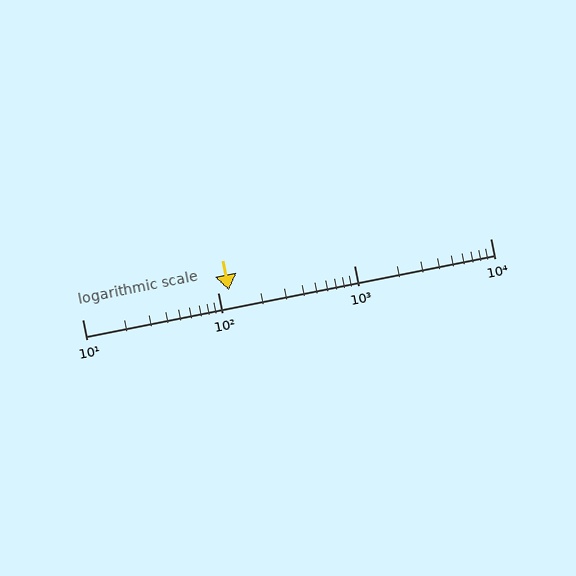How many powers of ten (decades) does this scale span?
The scale spans 3 decades, from 10 to 10000.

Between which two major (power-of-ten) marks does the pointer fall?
The pointer is between 100 and 1000.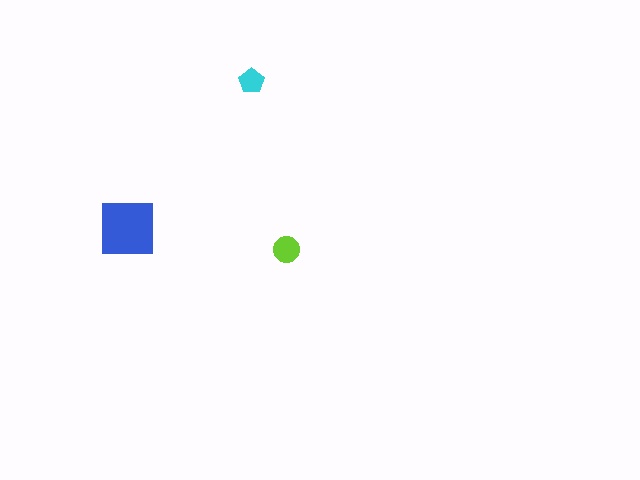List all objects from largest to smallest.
The blue square, the lime circle, the cyan pentagon.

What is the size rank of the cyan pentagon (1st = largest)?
3rd.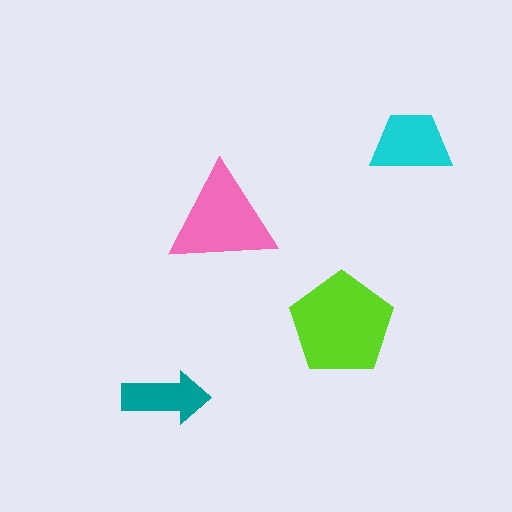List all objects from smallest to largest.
The teal arrow, the cyan trapezoid, the pink triangle, the lime pentagon.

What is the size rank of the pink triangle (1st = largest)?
2nd.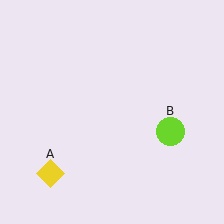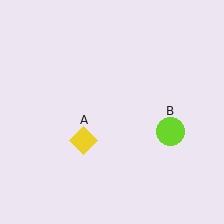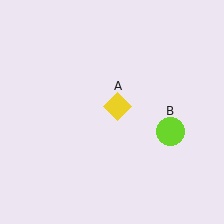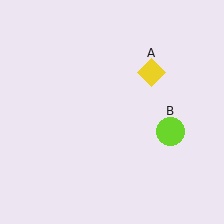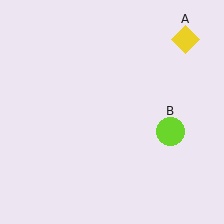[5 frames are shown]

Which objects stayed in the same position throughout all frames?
Lime circle (object B) remained stationary.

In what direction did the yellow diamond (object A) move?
The yellow diamond (object A) moved up and to the right.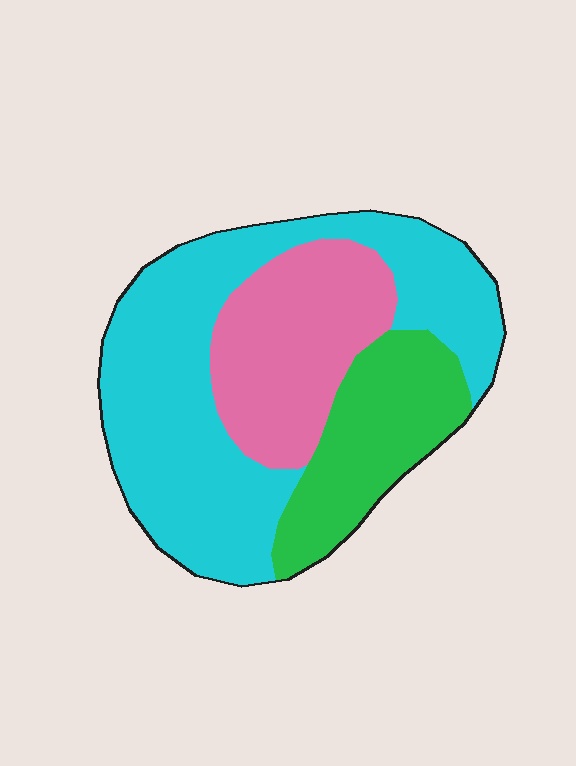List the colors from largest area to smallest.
From largest to smallest: cyan, pink, green.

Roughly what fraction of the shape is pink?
Pink takes up about one quarter (1/4) of the shape.